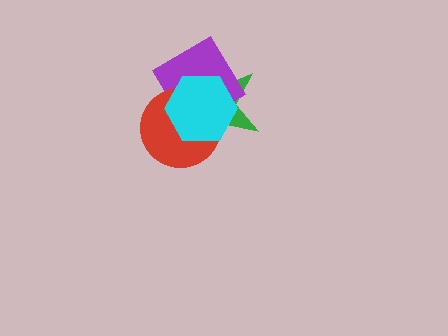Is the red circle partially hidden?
Yes, it is partially covered by another shape.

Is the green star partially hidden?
Yes, it is partially covered by another shape.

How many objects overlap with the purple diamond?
3 objects overlap with the purple diamond.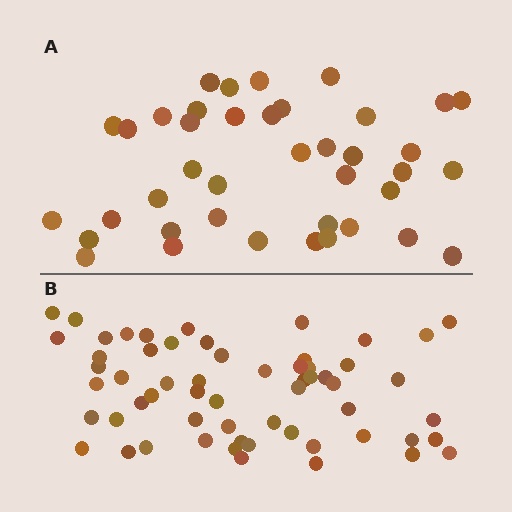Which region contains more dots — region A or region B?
Region B (the bottom region) has more dots.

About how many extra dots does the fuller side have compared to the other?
Region B has approximately 20 more dots than region A.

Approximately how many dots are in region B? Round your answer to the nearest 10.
About 60 dots. (The exact count is 59, which rounds to 60.)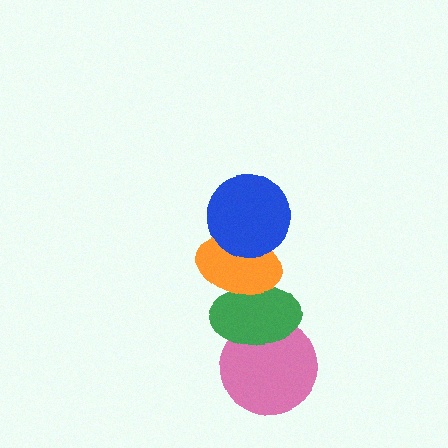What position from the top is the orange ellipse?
The orange ellipse is 2nd from the top.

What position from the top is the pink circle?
The pink circle is 4th from the top.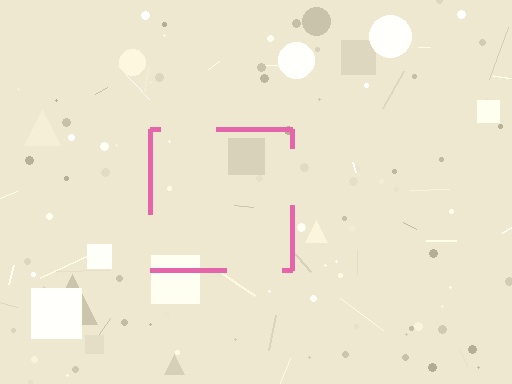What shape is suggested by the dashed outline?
The dashed outline suggests a square.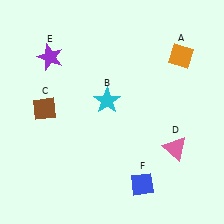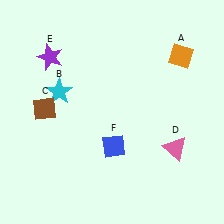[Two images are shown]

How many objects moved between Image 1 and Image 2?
2 objects moved between the two images.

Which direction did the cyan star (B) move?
The cyan star (B) moved left.